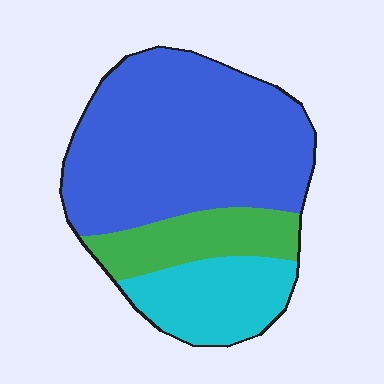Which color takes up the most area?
Blue, at roughly 60%.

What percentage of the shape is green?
Green takes up about one sixth (1/6) of the shape.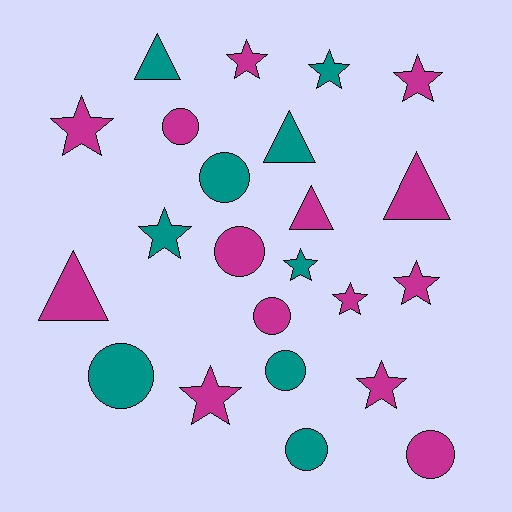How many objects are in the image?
There are 23 objects.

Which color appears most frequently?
Magenta, with 14 objects.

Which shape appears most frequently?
Star, with 10 objects.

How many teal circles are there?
There are 4 teal circles.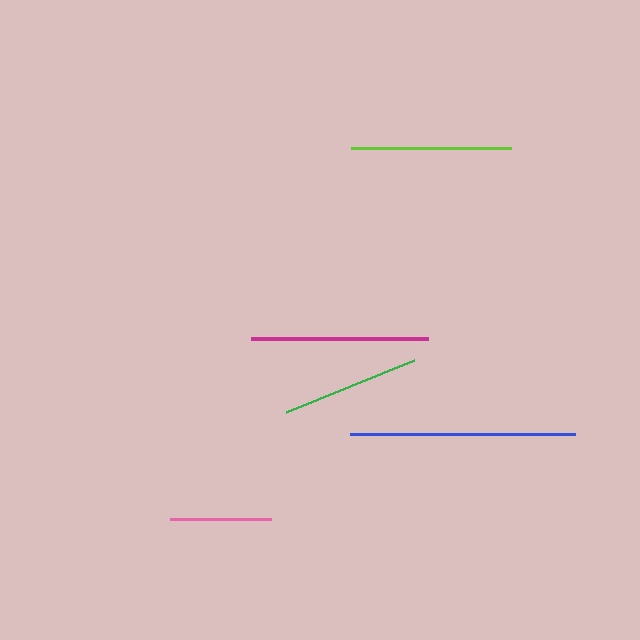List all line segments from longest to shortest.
From longest to shortest: blue, magenta, lime, green, pink.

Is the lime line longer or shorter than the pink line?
The lime line is longer than the pink line.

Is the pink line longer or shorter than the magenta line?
The magenta line is longer than the pink line.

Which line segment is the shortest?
The pink line is the shortest at approximately 100 pixels.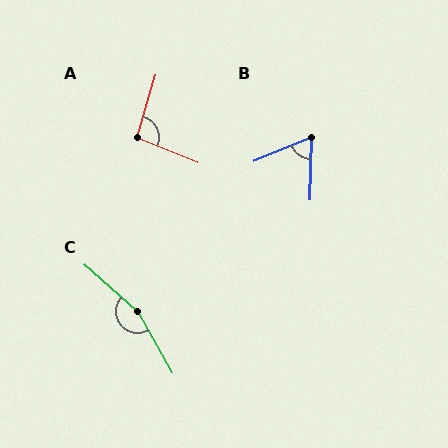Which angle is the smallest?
B, at approximately 66 degrees.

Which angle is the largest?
C, at approximately 161 degrees.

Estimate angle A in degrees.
Approximately 95 degrees.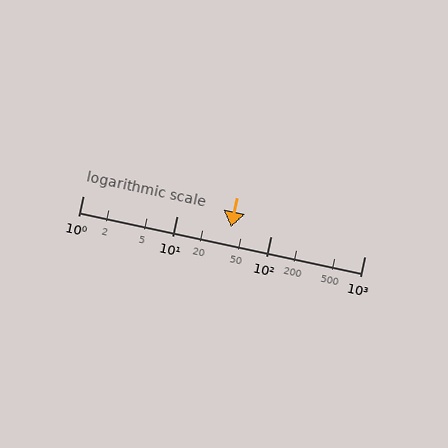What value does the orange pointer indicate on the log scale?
The pointer indicates approximately 38.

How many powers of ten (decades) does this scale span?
The scale spans 3 decades, from 1 to 1000.